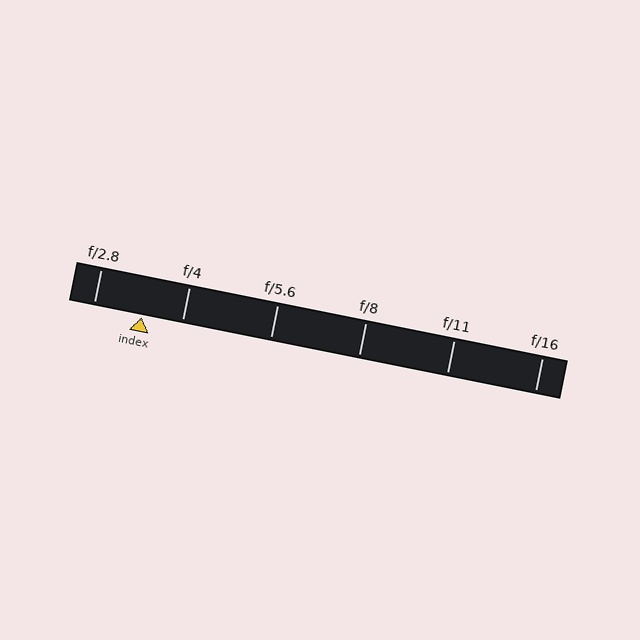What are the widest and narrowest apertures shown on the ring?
The widest aperture shown is f/2.8 and the narrowest is f/16.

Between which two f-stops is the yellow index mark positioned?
The index mark is between f/2.8 and f/4.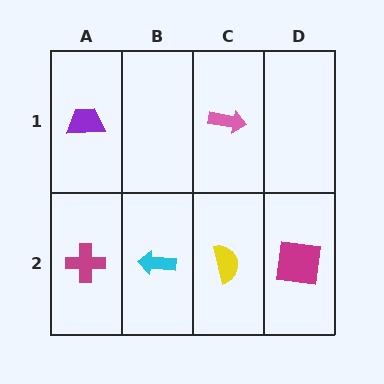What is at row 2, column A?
A magenta cross.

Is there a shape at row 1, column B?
No, that cell is empty.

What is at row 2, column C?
A yellow semicircle.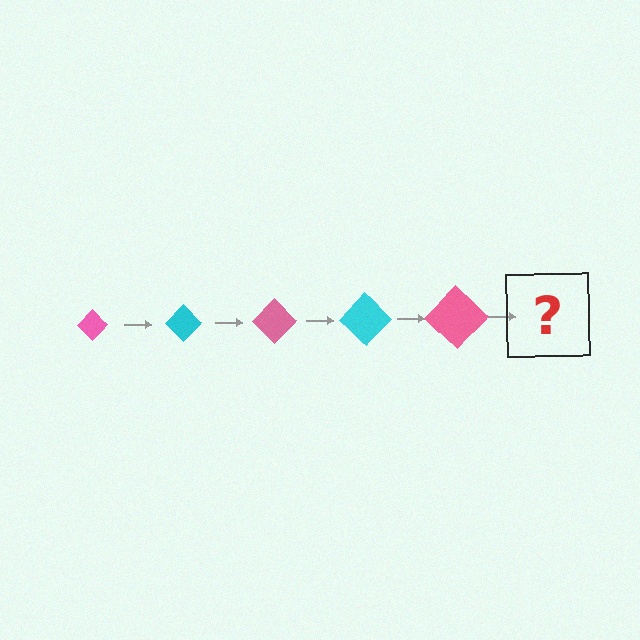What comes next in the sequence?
The next element should be a cyan diamond, larger than the previous one.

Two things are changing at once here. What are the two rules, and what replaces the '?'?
The two rules are that the diamond grows larger each step and the color cycles through pink and cyan. The '?' should be a cyan diamond, larger than the previous one.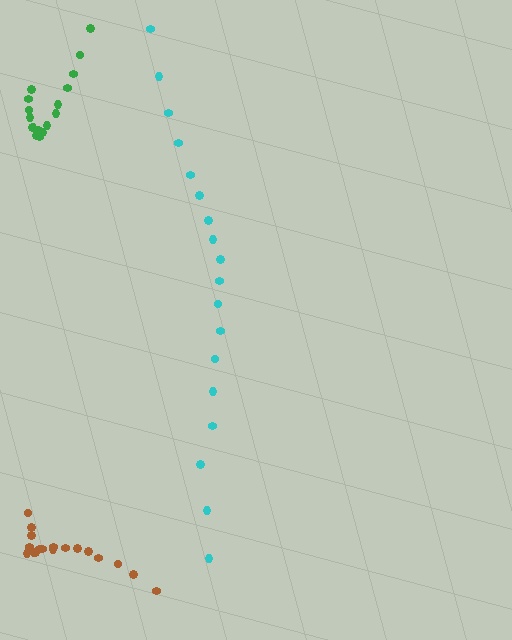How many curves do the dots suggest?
There are 3 distinct paths.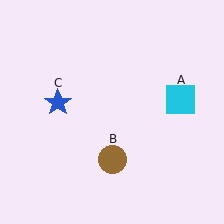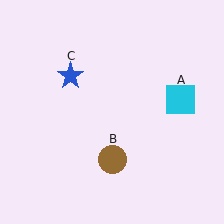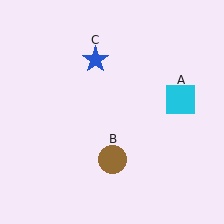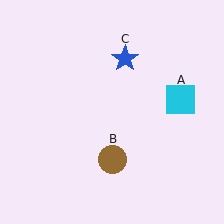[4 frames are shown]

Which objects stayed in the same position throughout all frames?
Cyan square (object A) and brown circle (object B) remained stationary.